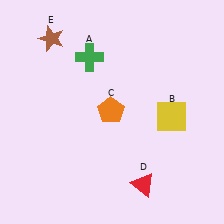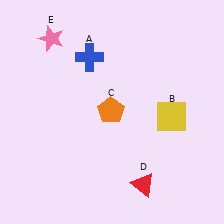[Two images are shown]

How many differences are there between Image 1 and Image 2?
There are 2 differences between the two images.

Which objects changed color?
A changed from green to blue. E changed from brown to pink.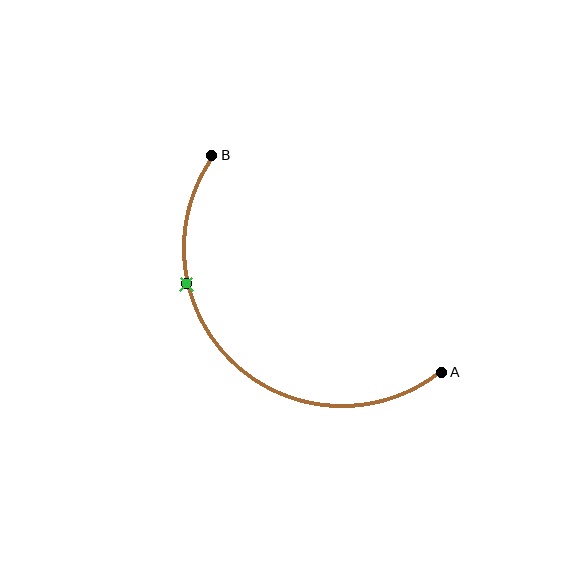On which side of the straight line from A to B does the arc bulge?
The arc bulges below and to the left of the straight line connecting A and B.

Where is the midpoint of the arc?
The arc midpoint is the point on the curve farthest from the straight line joining A and B. It sits below and to the left of that line.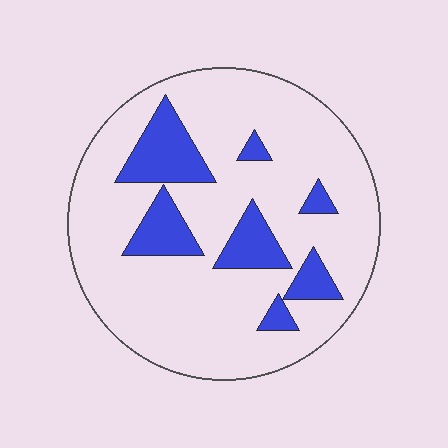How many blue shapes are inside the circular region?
7.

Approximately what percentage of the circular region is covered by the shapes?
Approximately 20%.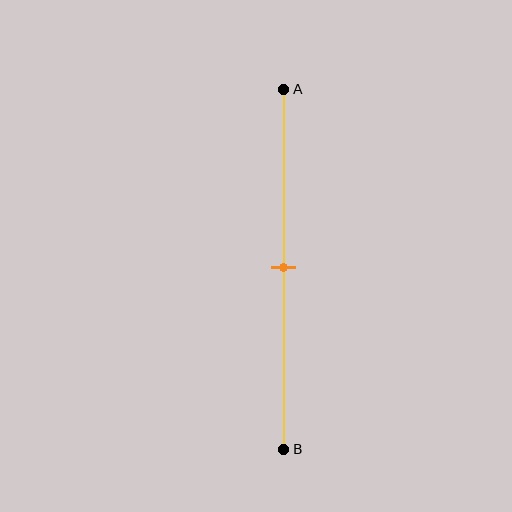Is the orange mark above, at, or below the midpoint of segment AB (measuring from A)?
The orange mark is approximately at the midpoint of segment AB.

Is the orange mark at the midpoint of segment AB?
Yes, the mark is approximately at the midpoint.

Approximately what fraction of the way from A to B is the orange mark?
The orange mark is approximately 50% of the way from A to B.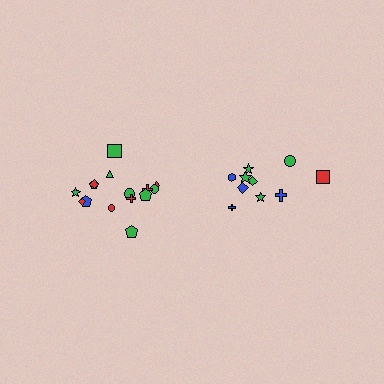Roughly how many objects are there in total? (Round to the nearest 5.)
Roughly 25 objects in total.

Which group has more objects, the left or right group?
The left group.